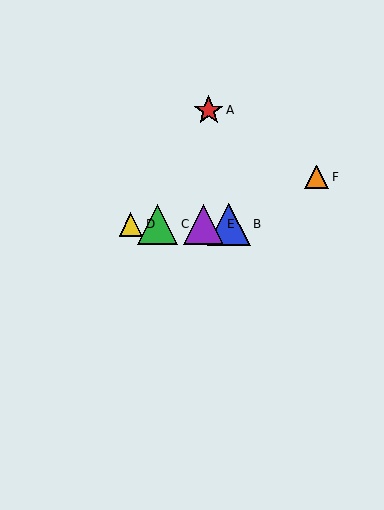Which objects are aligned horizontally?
Objects B, C, D, E are aligned horizontally.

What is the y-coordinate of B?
Object B is at y≈224.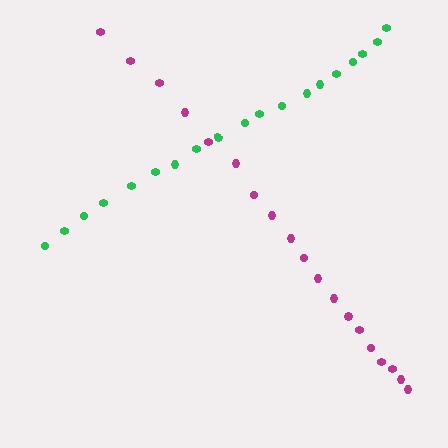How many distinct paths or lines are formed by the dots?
There are 2 distinct paths.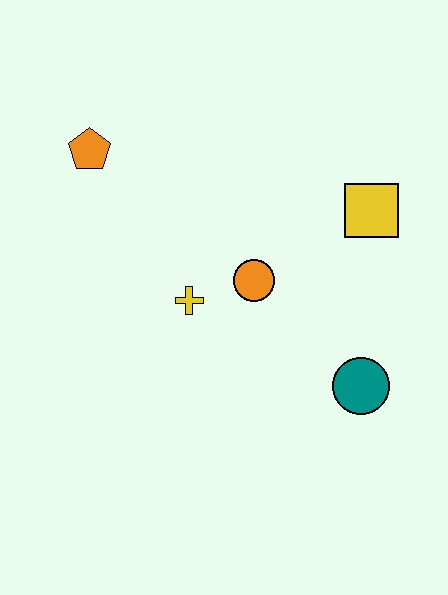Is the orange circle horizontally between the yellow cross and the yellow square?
Yes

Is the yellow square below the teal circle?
No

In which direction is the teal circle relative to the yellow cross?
The teal circle is to the right of the yellow cross.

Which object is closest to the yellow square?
The orange circle is closest to the yellow square.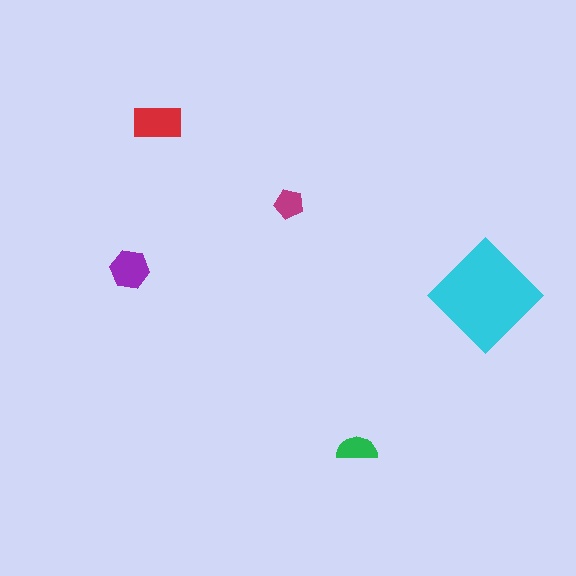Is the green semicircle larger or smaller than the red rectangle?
Smaller.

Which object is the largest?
The cyan diamond.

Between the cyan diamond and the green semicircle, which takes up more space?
The cyan diamond.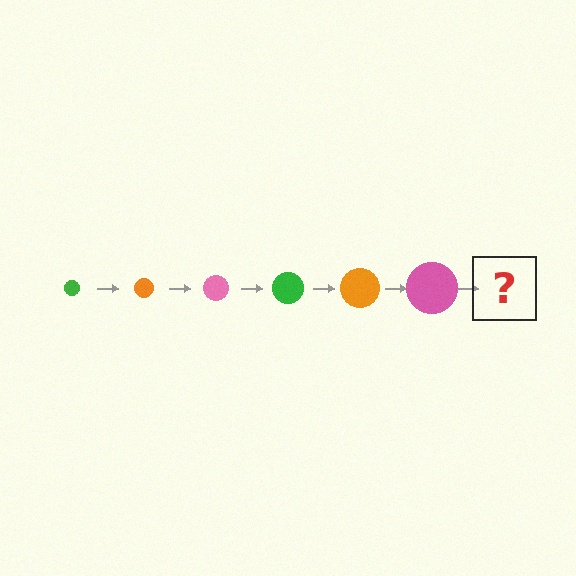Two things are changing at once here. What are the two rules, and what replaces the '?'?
The two rules are that the circle grows larger each step and the color cycles through green, orange, and pink. The '?' should be a green circle, larger than the previous one.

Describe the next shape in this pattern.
It should be a green circle, larger than the previous one.